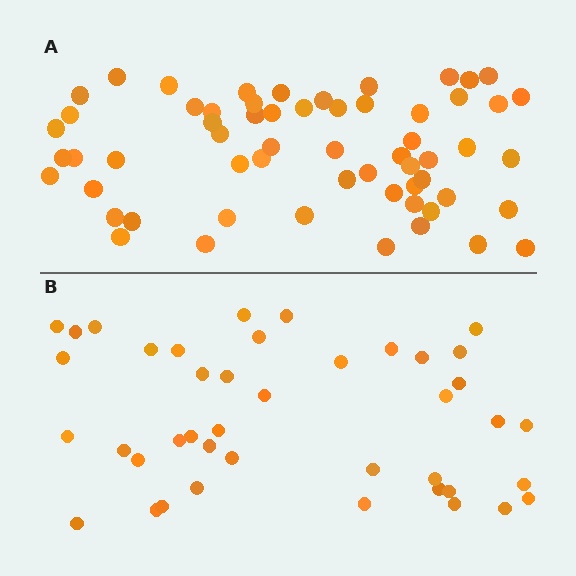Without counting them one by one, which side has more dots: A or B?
Region A (the top region) has more dots.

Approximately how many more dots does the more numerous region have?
Region A has approximately 20 more dots than region B.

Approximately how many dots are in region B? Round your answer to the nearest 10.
About 40 dots. (The exact count is 42, which rounds to 40.)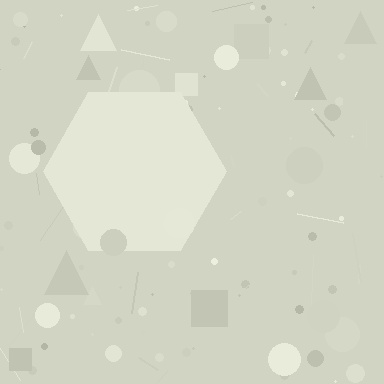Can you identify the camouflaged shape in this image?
The camouflaged shape is a hexagon.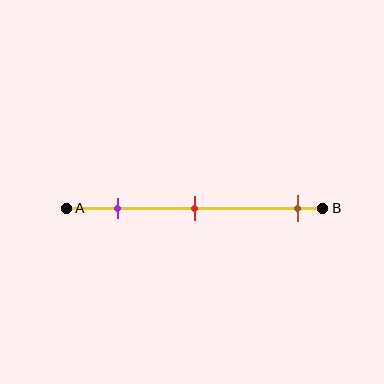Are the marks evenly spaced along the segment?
No, the marks are not evenly spaced.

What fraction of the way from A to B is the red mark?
The red mark is approximately 50% (0.5) of the way from A to B.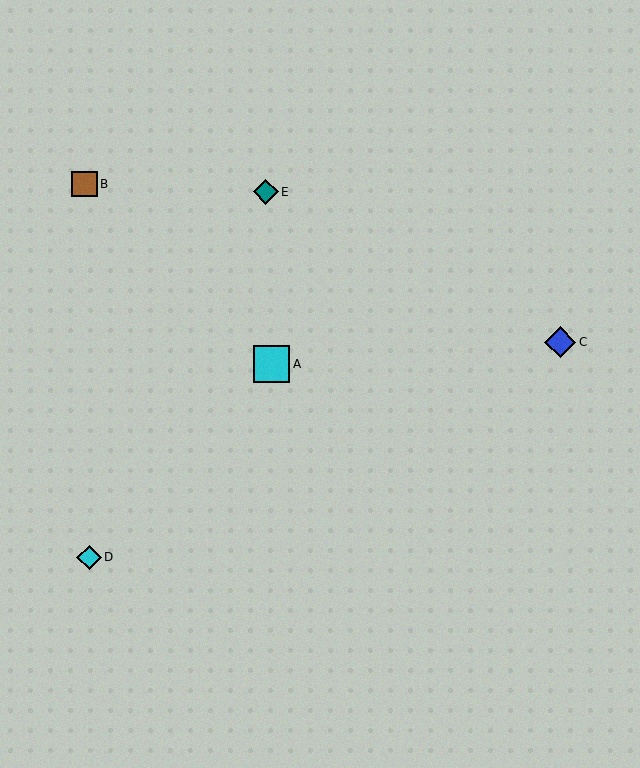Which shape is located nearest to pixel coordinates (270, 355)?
The cyan square (labeled A) at (271, 364) is nearest to that location.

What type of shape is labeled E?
Shape E is a teal diamond.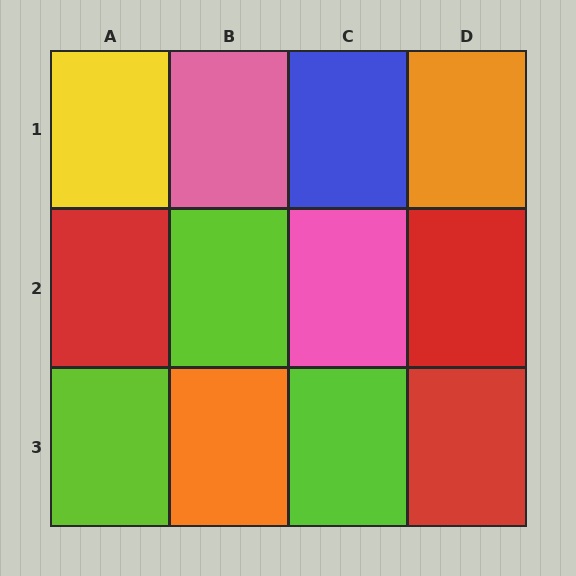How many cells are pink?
2 cells are pink.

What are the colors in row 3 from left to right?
Lime, orange, lime, red.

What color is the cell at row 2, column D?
Red.